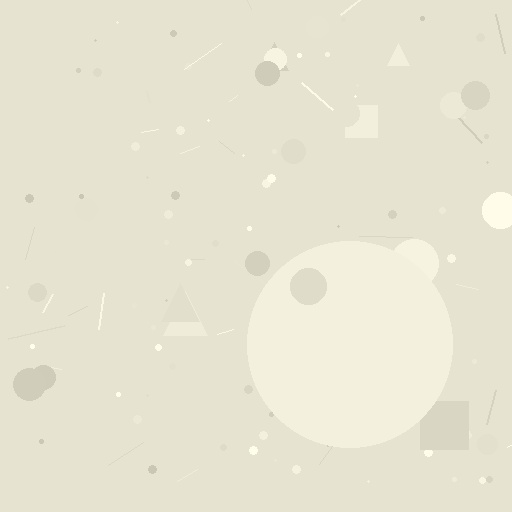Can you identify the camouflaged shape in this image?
The camouflaged shape is a circle.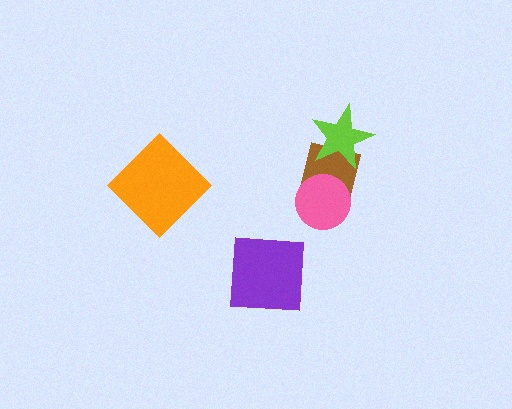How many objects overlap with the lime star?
1 object overlaps with the lime star.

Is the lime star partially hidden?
No, no other shape covers it.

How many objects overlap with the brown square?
2 objects overlap with the brown square.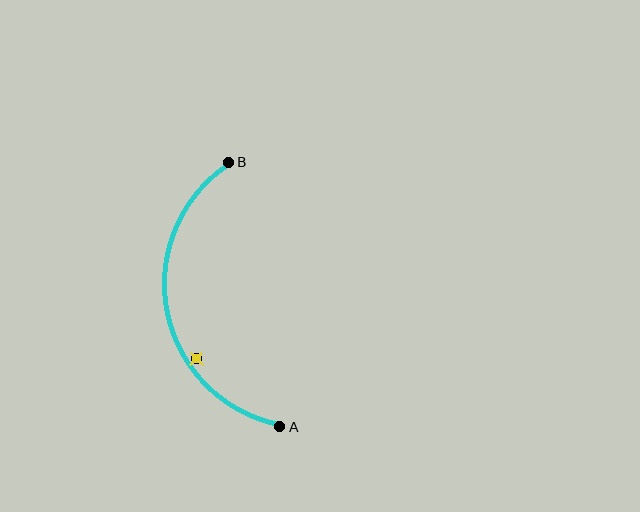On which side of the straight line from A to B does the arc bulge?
The arc bulges to the left of the straight line connecting A and B.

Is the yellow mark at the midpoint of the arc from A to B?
No — the yellow mark does not lie on the arc at all. It sits slightly inside the curve.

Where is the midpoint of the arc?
The arc midpoint is the point on the curve farthest from the straight line joining A and B. It sits to the left of that line.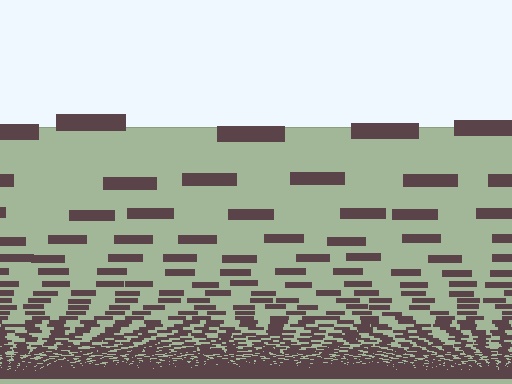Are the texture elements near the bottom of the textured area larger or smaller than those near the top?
Smaller. The gradient is inverted — elements near the bottom are smaller and denser.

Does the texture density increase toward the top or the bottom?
Density increases toward the bottom.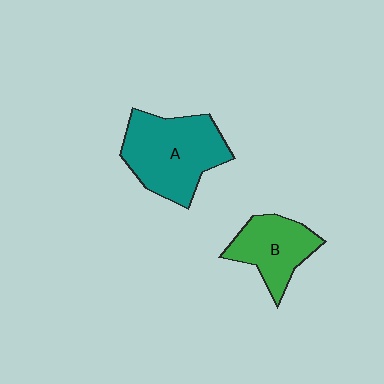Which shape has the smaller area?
Shape B (green).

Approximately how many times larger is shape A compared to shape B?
Approximately 1.5 times.